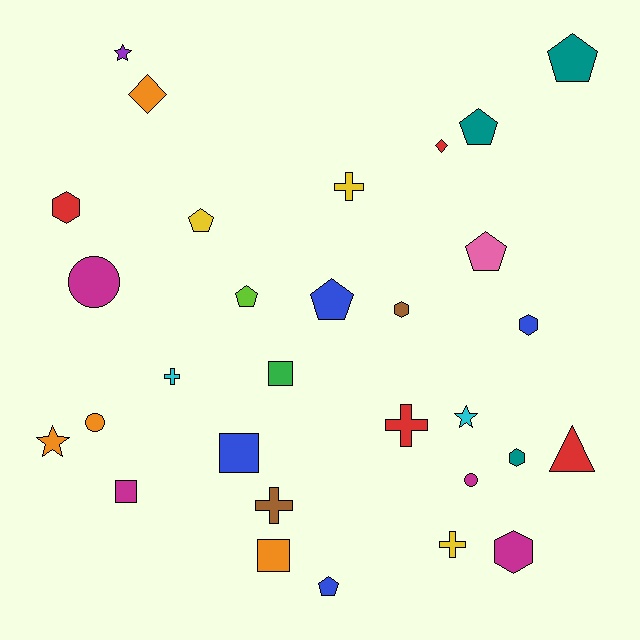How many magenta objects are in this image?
There are 4 magenta objects.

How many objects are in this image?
There are 30 objects.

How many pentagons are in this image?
There are 7 pentagons.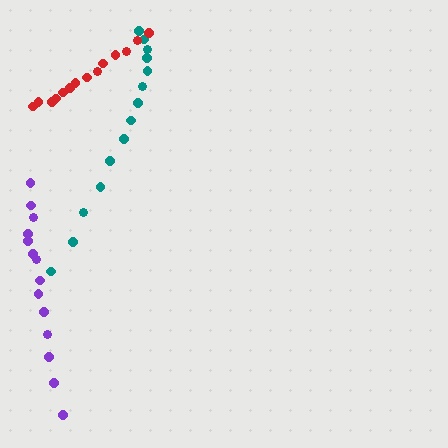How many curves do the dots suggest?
There are 3 distinct paths.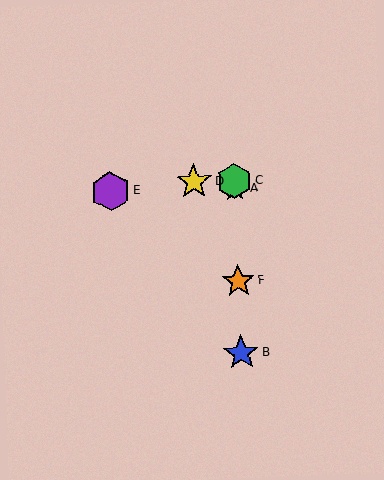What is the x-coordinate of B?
Object B is at x≈241.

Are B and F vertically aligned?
Yes, both are at x≈241.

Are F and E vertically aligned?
No, F is at x≈238 and E is at x≈110.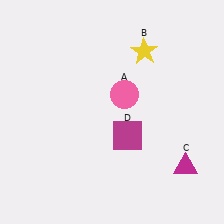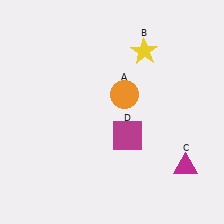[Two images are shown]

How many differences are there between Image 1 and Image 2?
There is 1 difference between the two images.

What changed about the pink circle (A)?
In Image 1, A is pink. In Image 2, it changed to orange.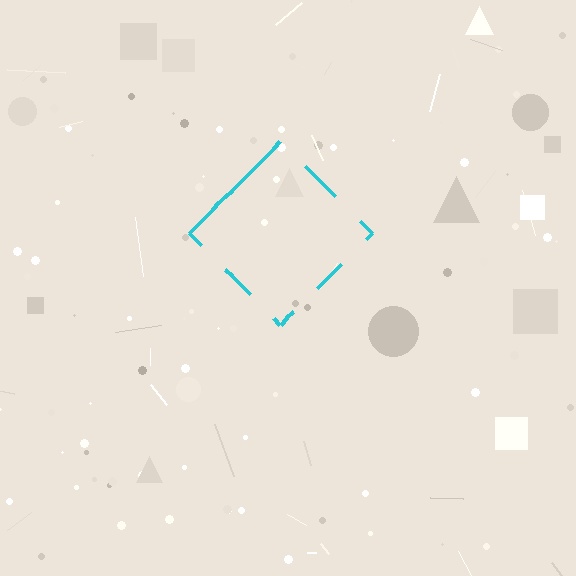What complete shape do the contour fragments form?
The contour fragments form a diamond.